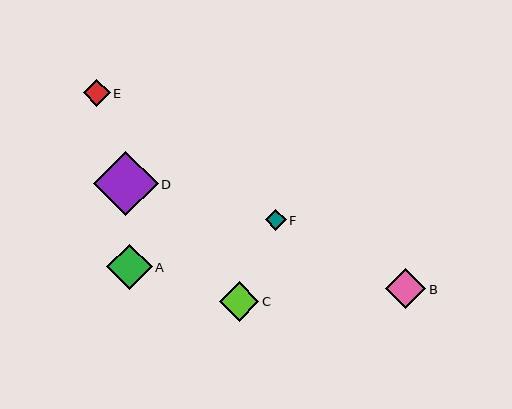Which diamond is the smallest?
Diamond F is the smallest with a size of approximately 21 pixels.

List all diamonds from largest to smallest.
From largest to smallest: D, A, B, C, E, F.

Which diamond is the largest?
Diamond D is the largest with a size of approximately 65 pixels.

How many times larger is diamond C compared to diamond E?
Diamond C is approximately 1.5 times the size of diamond E.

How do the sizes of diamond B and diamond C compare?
Diamond B and diamond C are approximately the same size.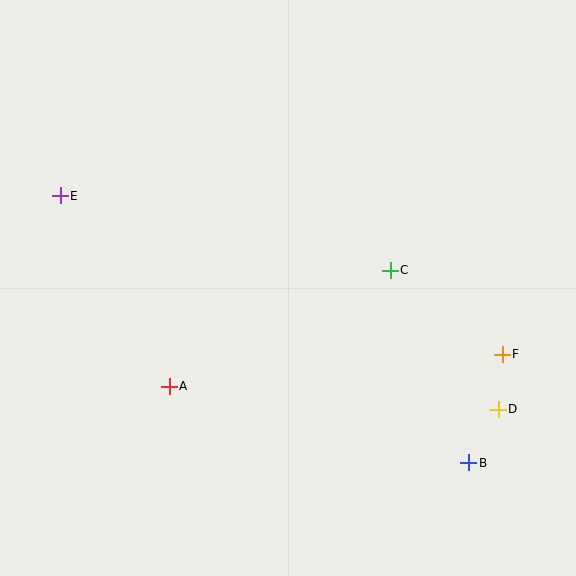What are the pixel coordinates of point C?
Point C is at (390, 270).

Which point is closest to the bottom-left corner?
Point A is closest to the bottom-left corner.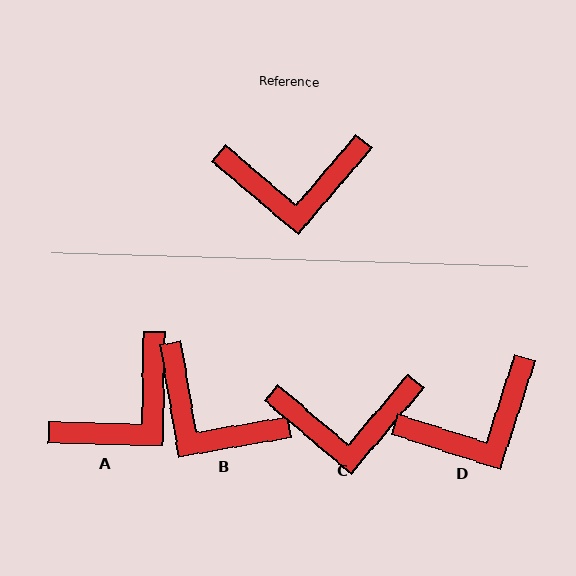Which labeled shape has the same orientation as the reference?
C.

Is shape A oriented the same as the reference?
No, it is off by about 39 degrees.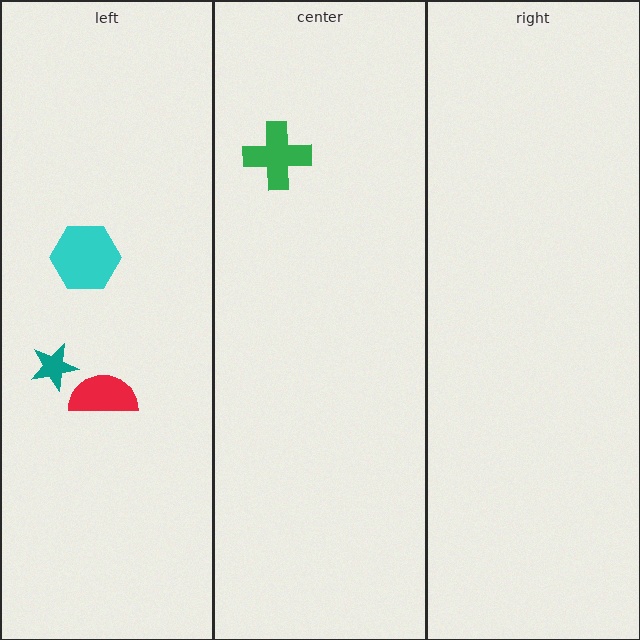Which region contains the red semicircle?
The left region.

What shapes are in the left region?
The red semicircle, the cyan hexagon, the teal star.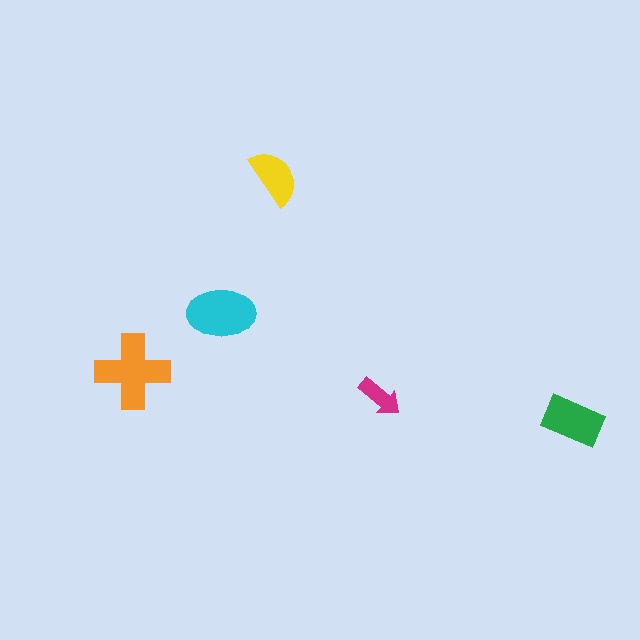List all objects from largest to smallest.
The orange cross, the cyan ellipse, the green rectangle, the yellow semicircle, the magenta arrow.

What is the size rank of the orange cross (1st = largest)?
1st.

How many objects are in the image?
There are 5 objects in the image.